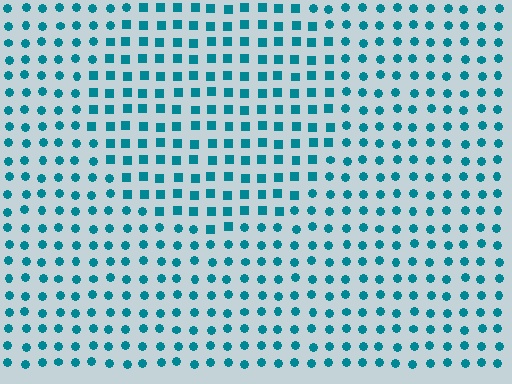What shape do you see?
I see a circle.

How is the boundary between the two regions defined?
The boundary is defined by a change in element shape: squares inside vs. circles outside. All elements share the same color and spacing.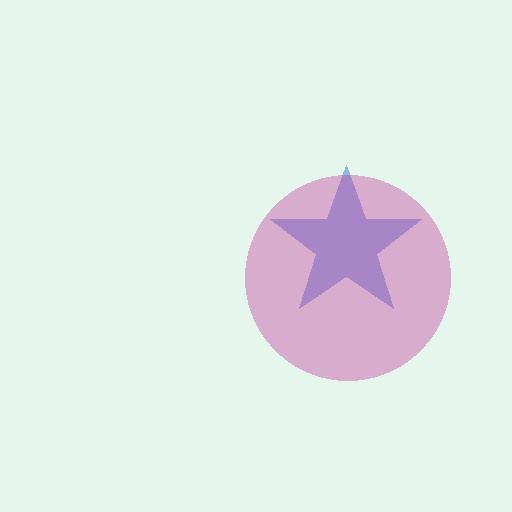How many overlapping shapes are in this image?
There are 2 overlapping shapes in the image.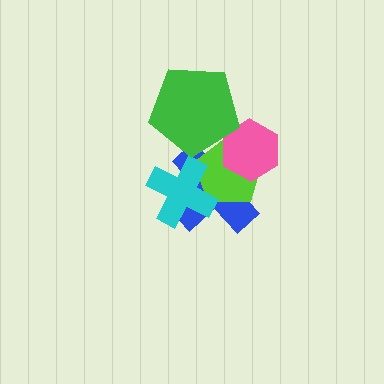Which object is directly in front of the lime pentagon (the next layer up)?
The cyan cross is directly in front of the lime pentagon.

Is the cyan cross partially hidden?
No, no other shape covers it.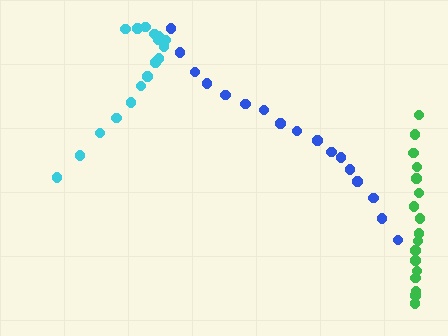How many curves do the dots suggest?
There are 3 distinct paths.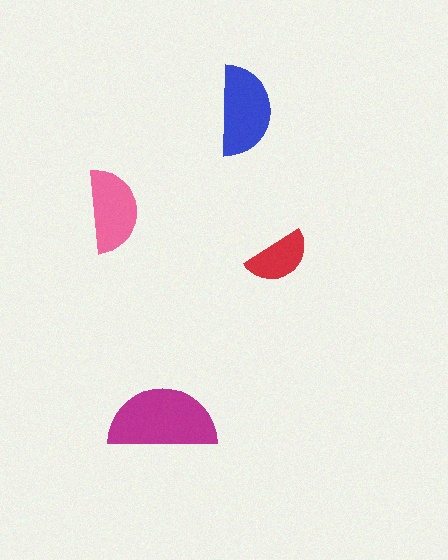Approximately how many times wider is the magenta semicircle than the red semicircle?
About 1.5 times wider.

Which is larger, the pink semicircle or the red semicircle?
The pink one.